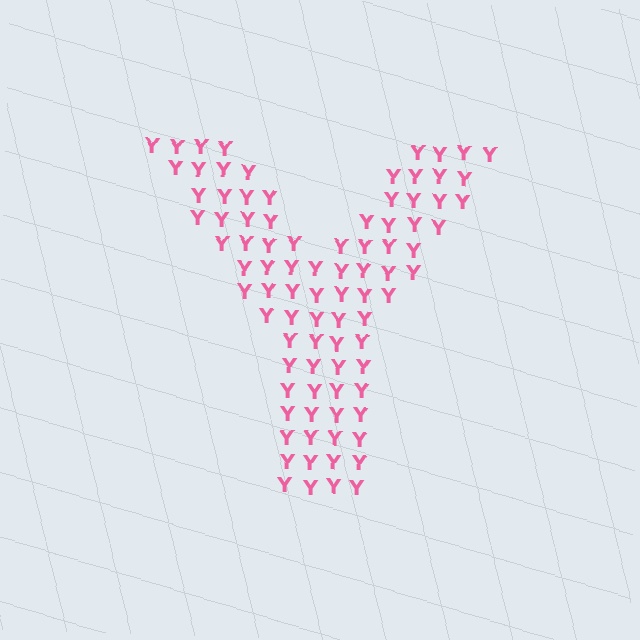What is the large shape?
The large shape is the letter Y.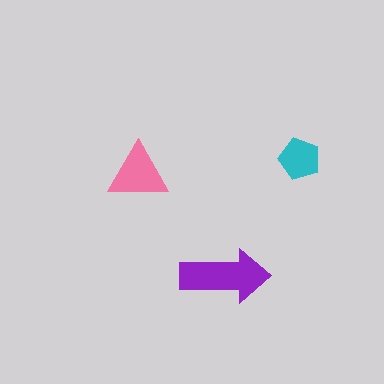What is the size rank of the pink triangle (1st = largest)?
2nd.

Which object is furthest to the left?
The pink triangle is leftmost.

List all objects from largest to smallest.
The purple arrow, the pink triangle, the cyan pentagon.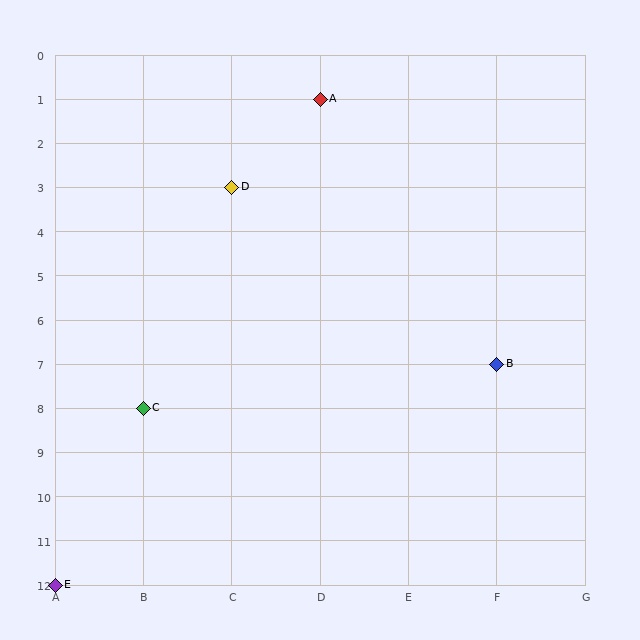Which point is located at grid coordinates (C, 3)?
Point D is at (C, 3).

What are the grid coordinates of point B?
Point B is at grid coordinates (F, 7).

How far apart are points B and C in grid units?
Points B and C are 4 columns and 1 row apart (about 4.1 grid units diagonally).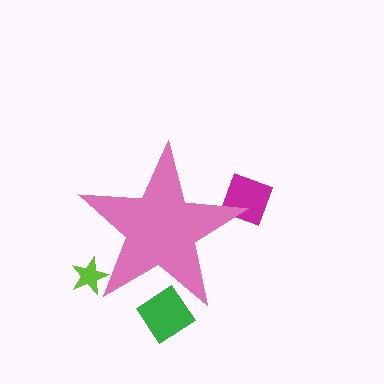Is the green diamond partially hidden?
Yes, the green diamond is partially hidden behind the pink star.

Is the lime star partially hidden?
Yes, the lime star is partially hidden behind the pink star.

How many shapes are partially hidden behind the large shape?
3 shapes are partially hidden.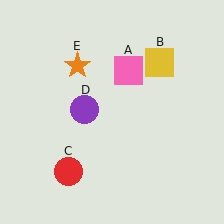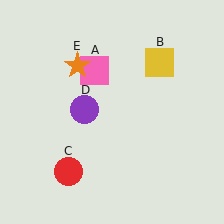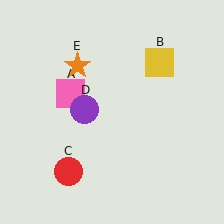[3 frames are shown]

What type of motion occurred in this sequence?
The pink square (object A) rotated counterclockwise around the center of the scene.